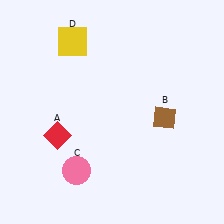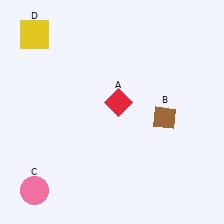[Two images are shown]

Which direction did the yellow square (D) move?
The yellow square (D) moved left.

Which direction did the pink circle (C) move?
The pink circle (C) moved left.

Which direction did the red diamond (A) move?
The red diamond (A) moved right.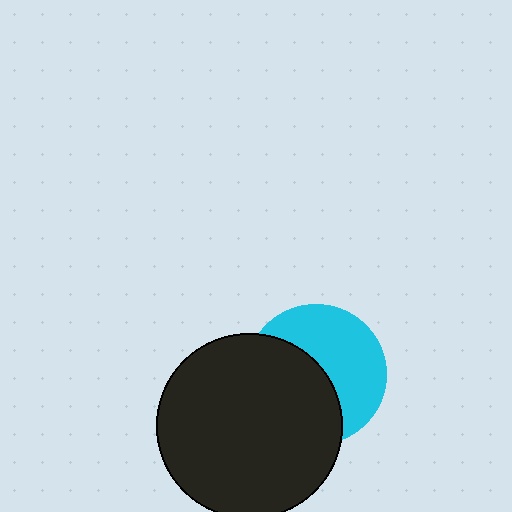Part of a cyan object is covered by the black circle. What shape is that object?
It is a circle.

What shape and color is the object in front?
The object in front is a black circle.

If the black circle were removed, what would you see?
You would see the complete cyan circle.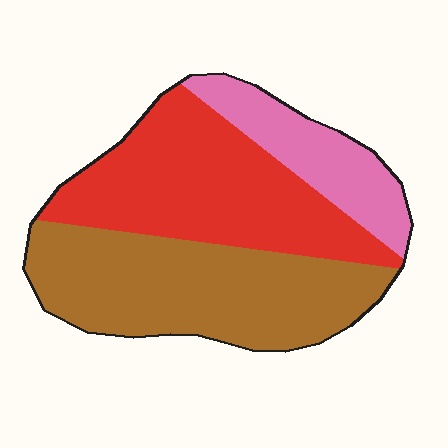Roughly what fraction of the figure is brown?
Brown covers around 45% of the figure.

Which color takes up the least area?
Pink, at roughly 20%.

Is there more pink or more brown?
Brown.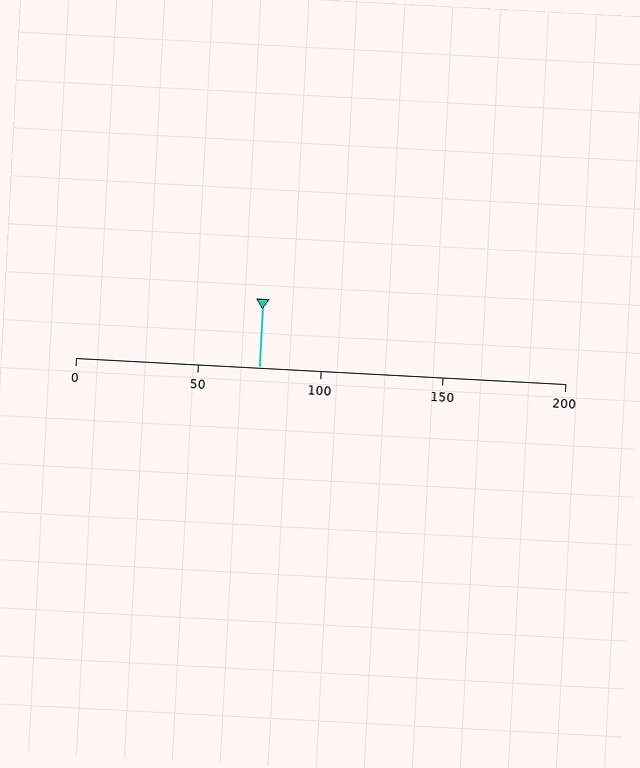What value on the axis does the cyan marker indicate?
The marker indicates approximately 75.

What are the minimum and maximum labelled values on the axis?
The axis runs from 0 to 200.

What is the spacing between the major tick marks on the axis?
The major ticks are spaced 50 apart.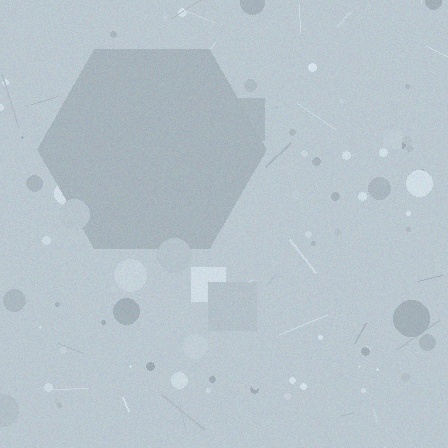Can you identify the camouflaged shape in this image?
The camouflaged shape is a hexagon.